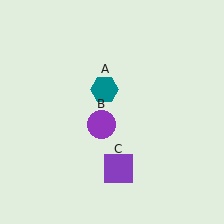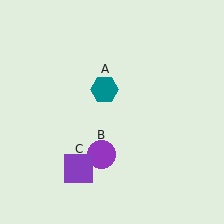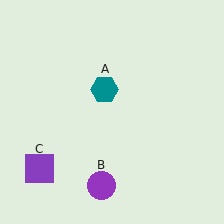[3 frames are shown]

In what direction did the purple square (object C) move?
The purple square (object C) moved left.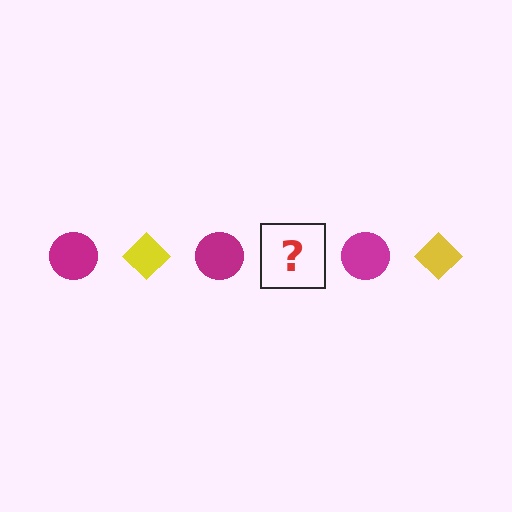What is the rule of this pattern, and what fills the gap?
The rule is that the pattern alternates between magenta circle and yellow diamond. The gap should be filled with a yellow diamond.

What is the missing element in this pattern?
The missing element is a yellow diamond.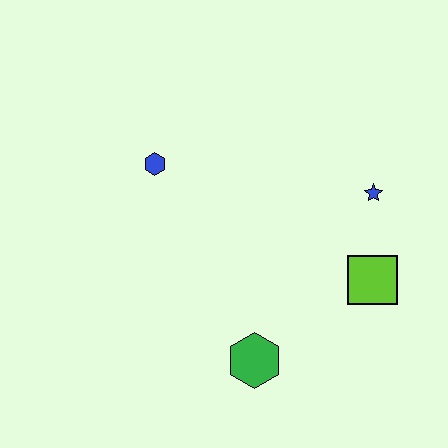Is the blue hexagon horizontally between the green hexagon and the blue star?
No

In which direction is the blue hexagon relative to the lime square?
The blue hexagon is to the left of the lime square.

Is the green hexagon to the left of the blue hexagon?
No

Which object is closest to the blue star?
The lime square is closest to the blue star.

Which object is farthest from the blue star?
The blue hexagon is farthest from the blue star.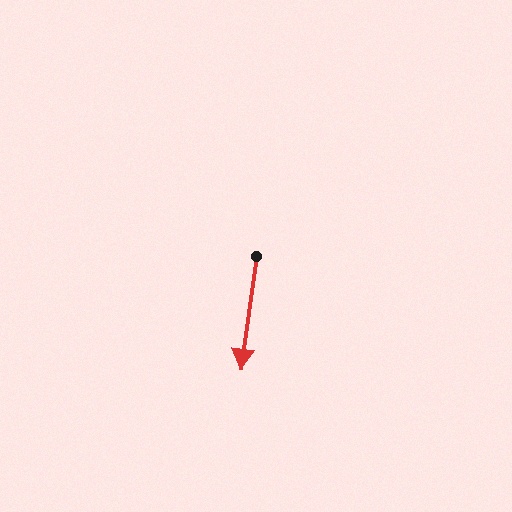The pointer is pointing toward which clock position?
Roughly 6 o'clock.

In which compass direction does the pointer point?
South.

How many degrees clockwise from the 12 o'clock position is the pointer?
Approximately 188 degrees.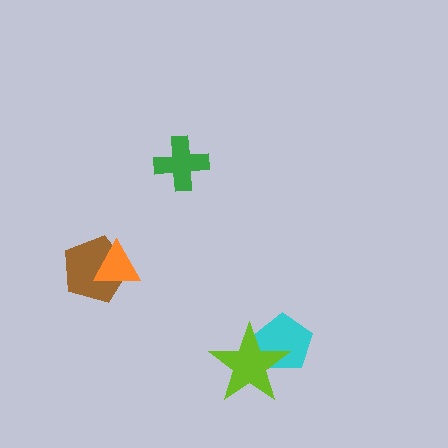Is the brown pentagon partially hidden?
Yes, it is partially covered by another shape.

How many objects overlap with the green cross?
0 objects overlap with the green cross.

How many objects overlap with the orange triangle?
1 object overlaps with the orange triangle.